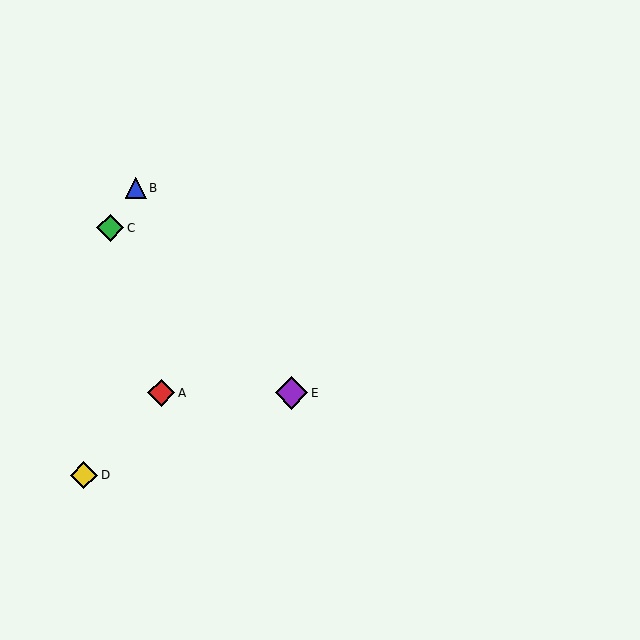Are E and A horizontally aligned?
Yes, both are at y≈393.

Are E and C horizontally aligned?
No, E is at y≈393 and C is at y≈228.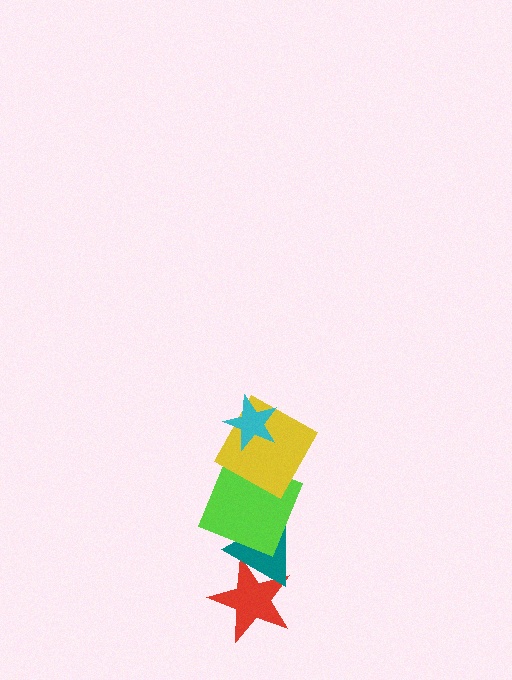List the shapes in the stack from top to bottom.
From top to bottom: the cyan star, the yellow square, the lime square, the teal triangle, the red star.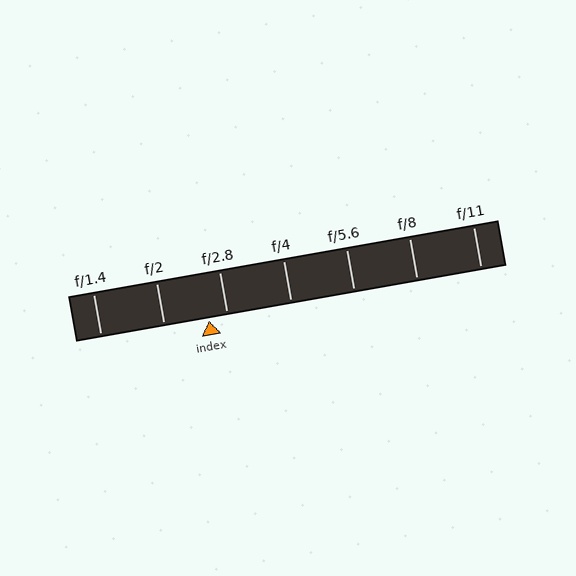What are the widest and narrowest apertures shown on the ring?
The widest aperture shown is f/1.4 and the narrowest is f/11.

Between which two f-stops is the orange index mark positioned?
The index mark is between f/2 and f/2.8.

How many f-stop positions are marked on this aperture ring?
There are 7 f-stop positions marked.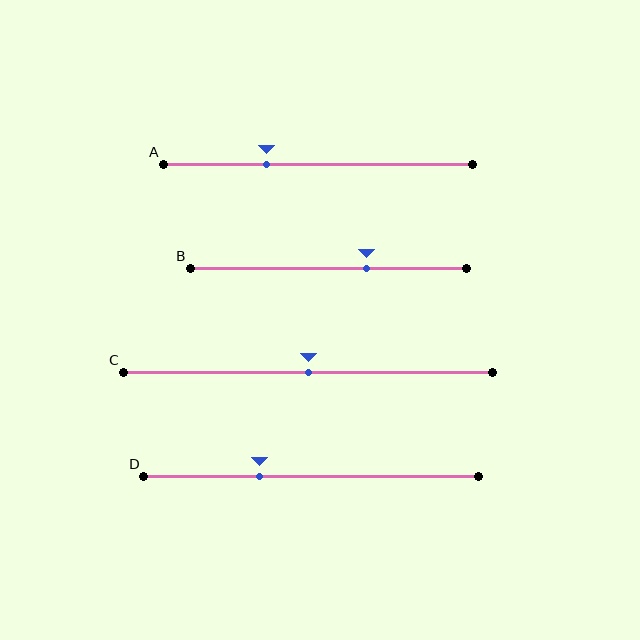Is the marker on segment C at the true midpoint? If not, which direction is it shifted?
Yes, the marker on segment C is at the true midpoint.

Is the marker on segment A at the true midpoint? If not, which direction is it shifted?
No, the marker on segment A is shifted to the left by about 17% of the segment length.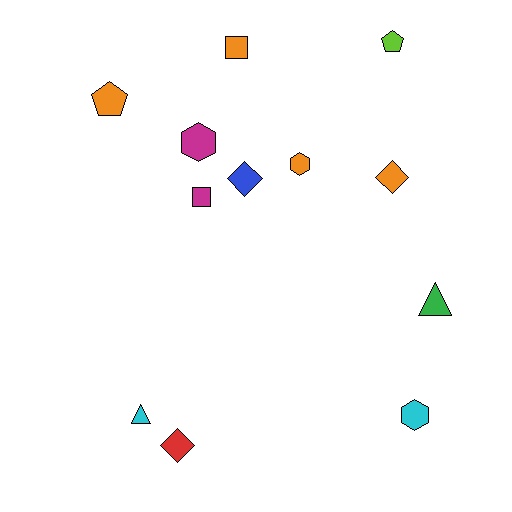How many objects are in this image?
There are 12 objects.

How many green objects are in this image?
There is 1 green object.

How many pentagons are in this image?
There are 2 pentagons.